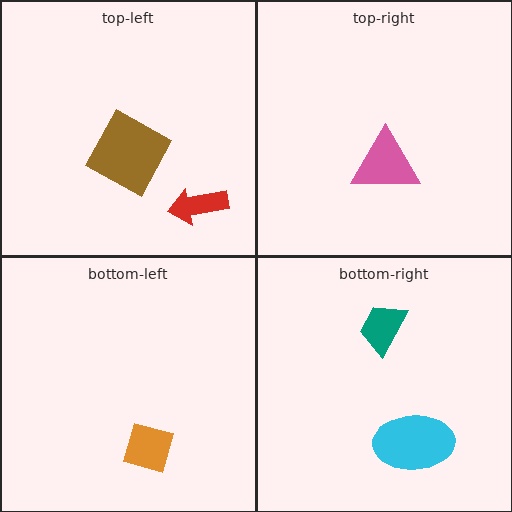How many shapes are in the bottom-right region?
2.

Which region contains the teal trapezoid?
The bottom-right region.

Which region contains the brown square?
The top-left region.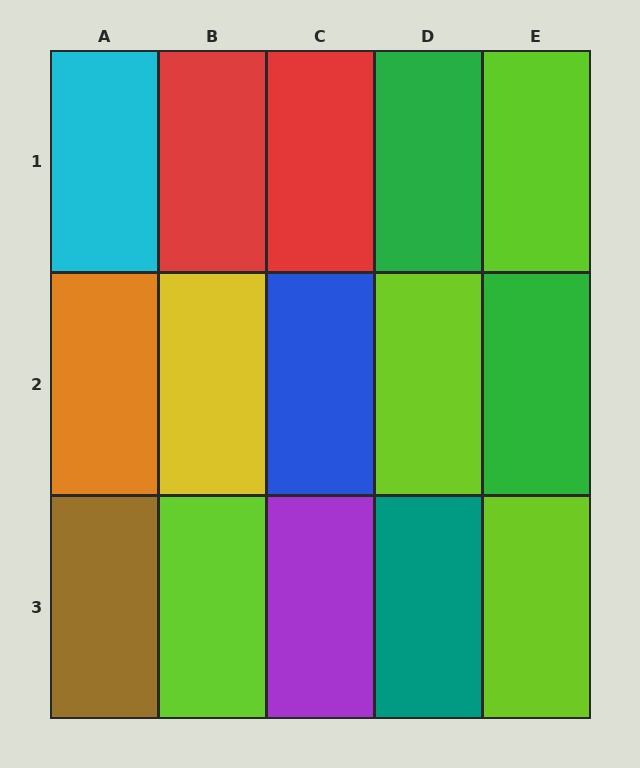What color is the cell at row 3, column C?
Purple.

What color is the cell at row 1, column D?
Green.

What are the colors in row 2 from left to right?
Orange, yellow, blue, lime, green.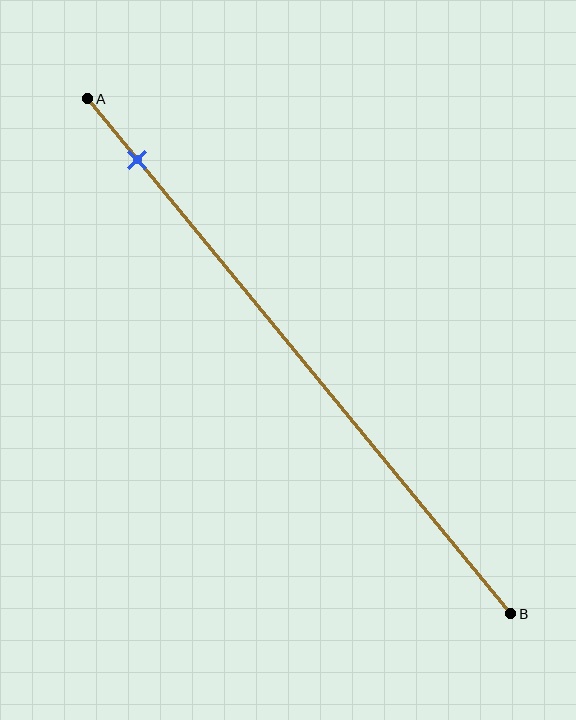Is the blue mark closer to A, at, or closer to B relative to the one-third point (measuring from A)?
The blue mark is closer to point A than the one-third point of segment AB.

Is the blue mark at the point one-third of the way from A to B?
No, the mark is at about 10% from A, not at the 33% one-third point.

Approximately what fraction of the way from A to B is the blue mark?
The blue mark is approximately 10% of the way from A to B.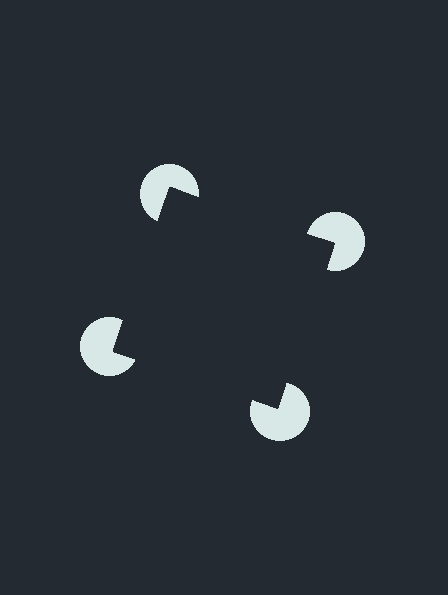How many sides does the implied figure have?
4 sides.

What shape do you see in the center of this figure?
An illusory square — its edges are inferred from the aligned wedge cuts in the pac-man discs, not physically drawn.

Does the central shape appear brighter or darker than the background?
It typically appears slightly darker than the background, even though no actual brightness change is drawn.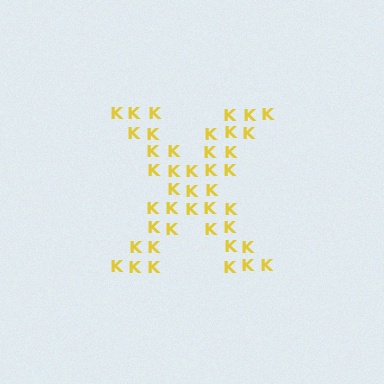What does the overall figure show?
The overall figure shows the letter X.